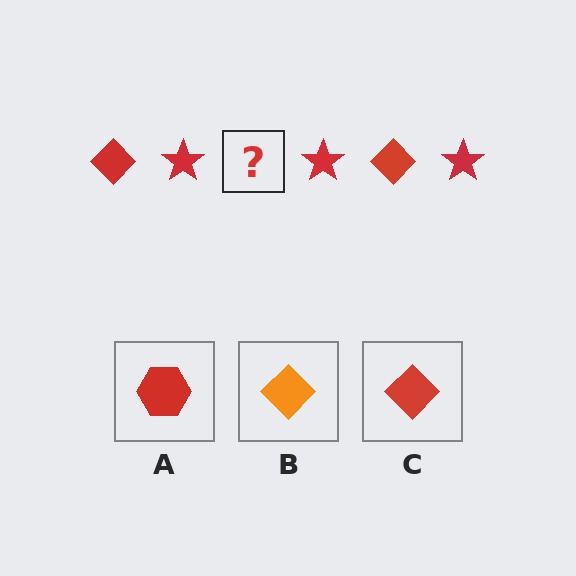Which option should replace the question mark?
Option C.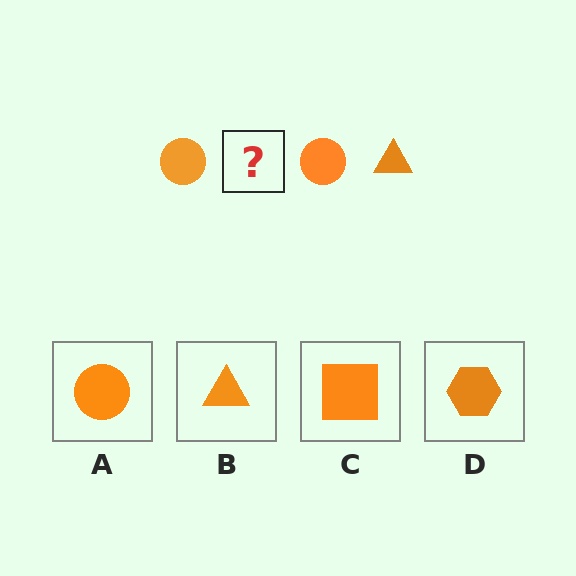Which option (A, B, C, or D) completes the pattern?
B.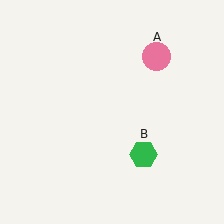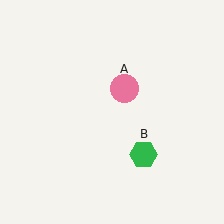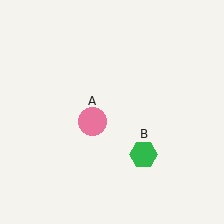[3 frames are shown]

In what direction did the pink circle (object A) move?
The pink circle (object A) moved down and to the left.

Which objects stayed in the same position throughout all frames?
Green hexagon (object B) remained stationary.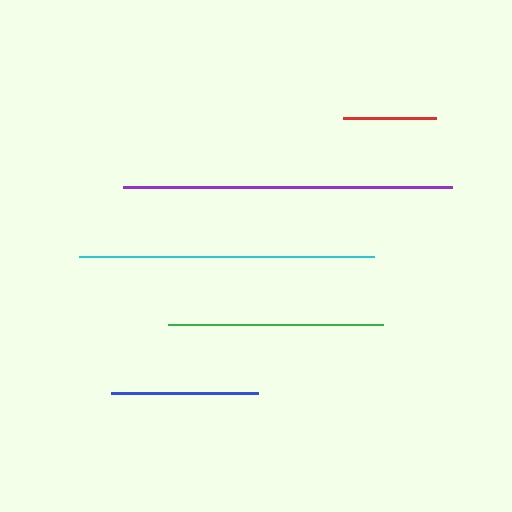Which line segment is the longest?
The purple line is the longest at approximately 329 pixels.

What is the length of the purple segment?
The purple segment is approximately 329 pixels long.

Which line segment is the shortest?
The red line is the shortest at approximately 93 pixels.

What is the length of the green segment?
The green segment is approximately 215 pixels long.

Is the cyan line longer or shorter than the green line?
The cyan line is longer than the green line.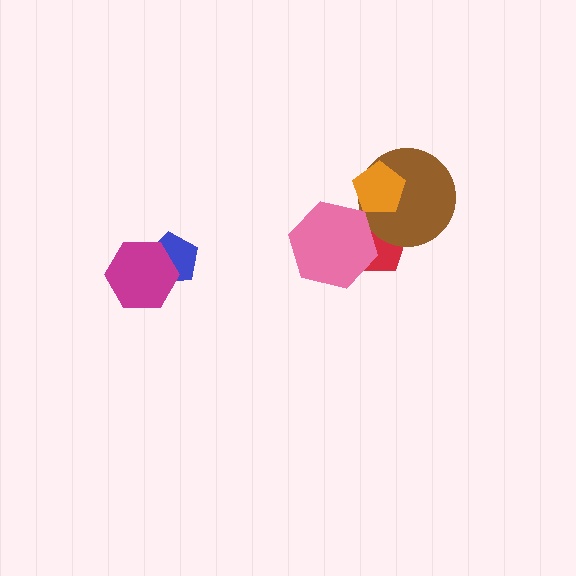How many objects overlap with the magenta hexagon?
1 object overlaps with the magenta hexagon.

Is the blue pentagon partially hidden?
Yes, it is partially covered by another shape.